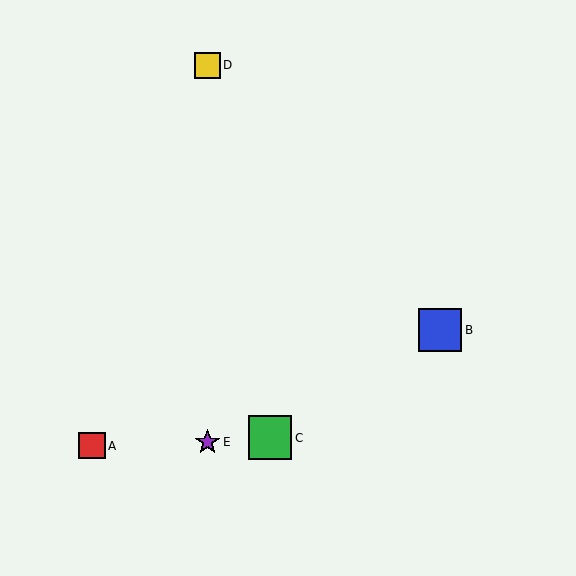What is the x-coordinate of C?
Object C is at x≈270.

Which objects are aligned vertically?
Objects D, E are aligned vertically.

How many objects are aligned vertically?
2 objects (D, E) are aligned vertically.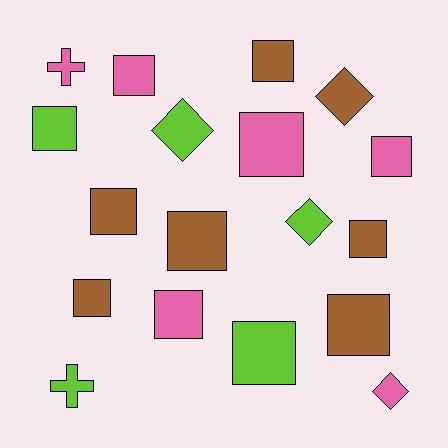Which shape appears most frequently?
Square, with 12 objects.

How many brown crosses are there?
There are no brown crosses.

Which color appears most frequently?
Brown, with 7 objects.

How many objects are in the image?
There are 18 objects.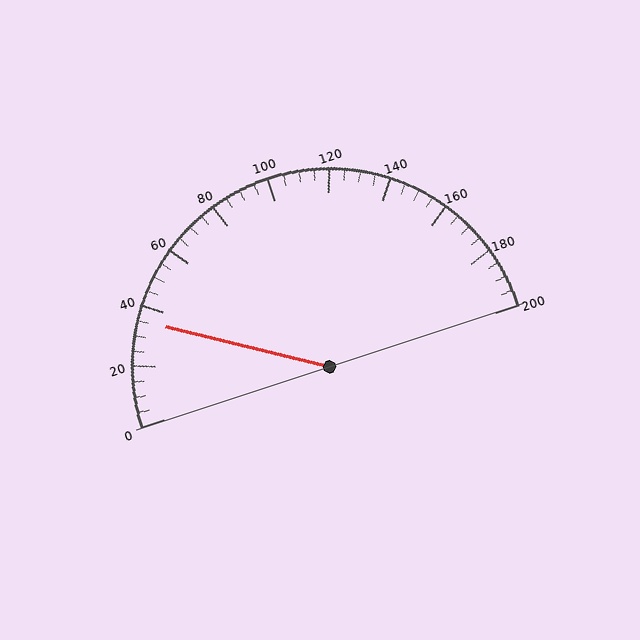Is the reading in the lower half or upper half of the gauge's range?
The reading is in the lower half of the range (0 to 200).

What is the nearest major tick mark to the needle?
The nearest major tick mark is 40.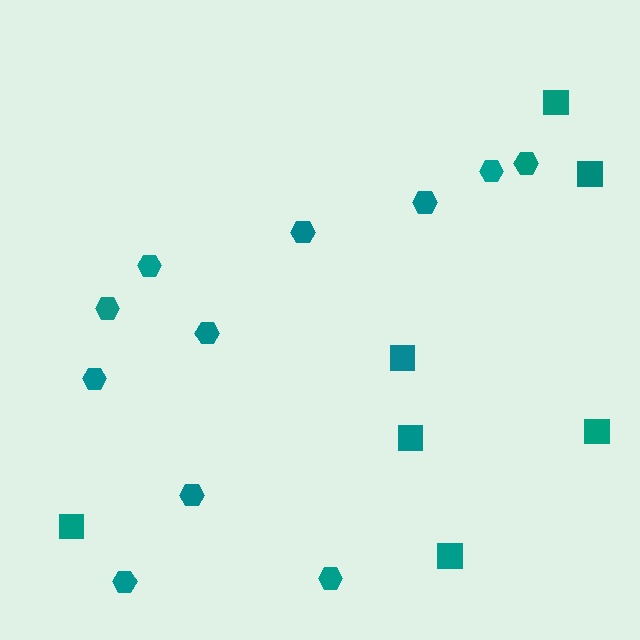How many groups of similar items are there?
There are 2 groups: one group of squares (7) and one group of hexagons (11).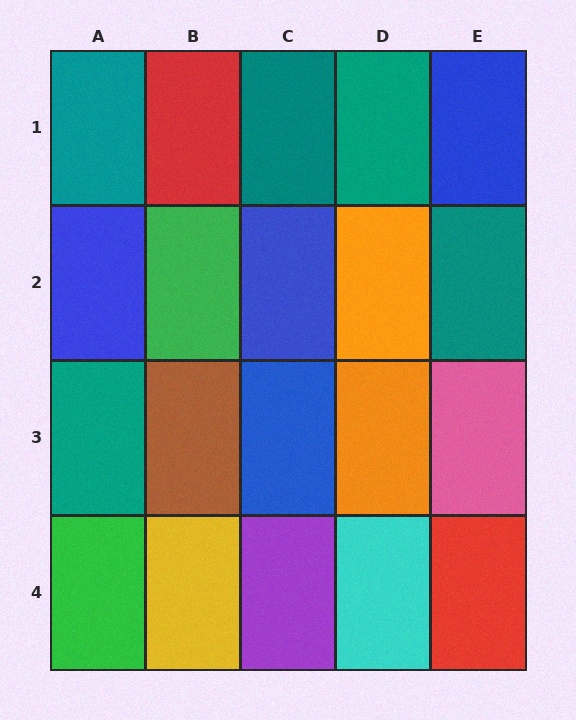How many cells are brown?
1 cell is brown.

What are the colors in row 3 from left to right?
Teal, brown, blue, orange, pink.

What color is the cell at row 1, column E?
Blue.